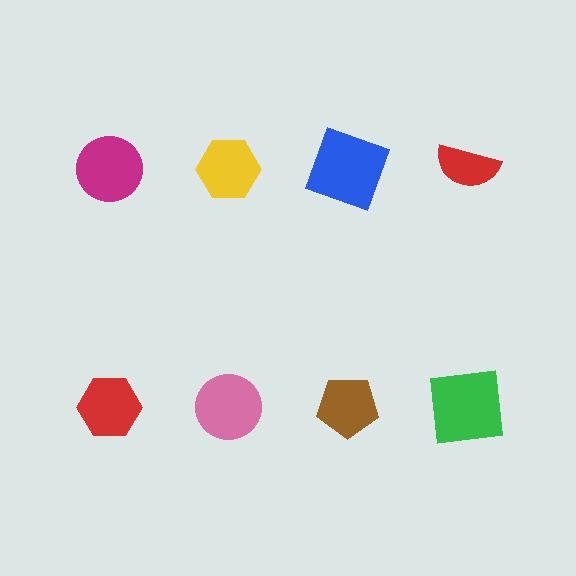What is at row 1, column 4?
A red semicircle.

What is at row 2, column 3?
A brown pentagon.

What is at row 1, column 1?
A magenta circle.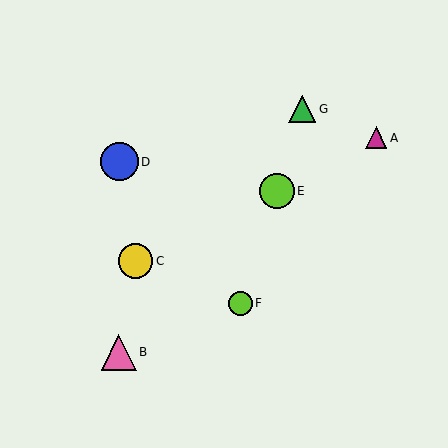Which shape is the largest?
The blue circle (labeled D) is the largest.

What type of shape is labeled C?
Shape C is a yellow circle.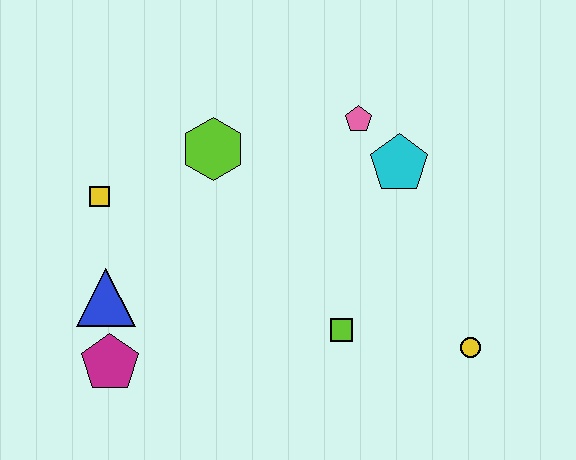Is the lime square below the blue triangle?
Yes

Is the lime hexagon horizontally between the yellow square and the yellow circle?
Yes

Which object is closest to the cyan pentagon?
The pink pentagon is closest to the cyan pentagon.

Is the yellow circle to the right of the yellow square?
Yes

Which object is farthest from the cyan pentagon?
The magenta pentagon is farthest from the cyan pentagon.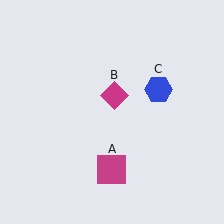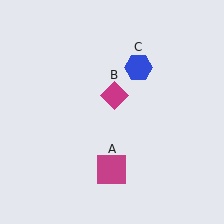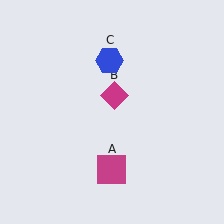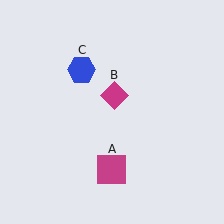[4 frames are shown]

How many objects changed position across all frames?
1 object changed position: blue hexagon (object C).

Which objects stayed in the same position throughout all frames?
Magenta square (object A) and magenta diamond (object B) remained stationary.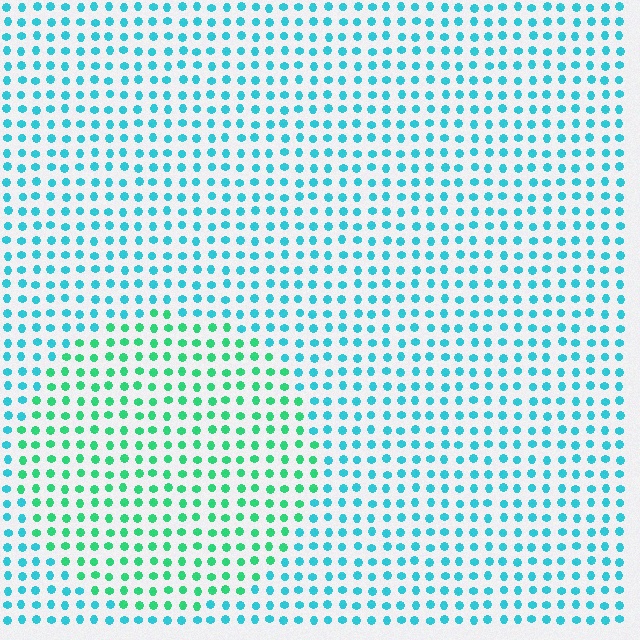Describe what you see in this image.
The image is filled with small cyan elements in a uniform arrangement. A circle-shaped region is visible where the elements are tinted to a slightly different hue, forming a subtle color boundary.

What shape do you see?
I see a circle.